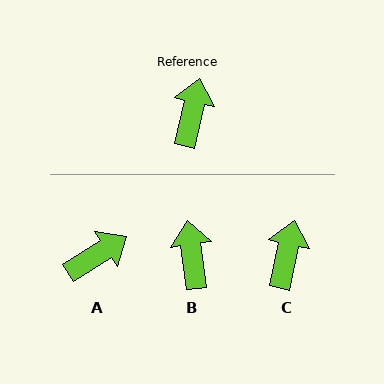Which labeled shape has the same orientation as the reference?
C.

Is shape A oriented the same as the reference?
No, it is off by about 45 degrees.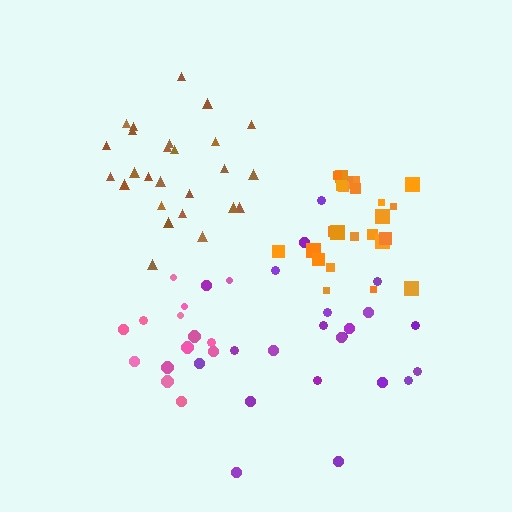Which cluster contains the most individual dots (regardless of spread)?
Brown (26).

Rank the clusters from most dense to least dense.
orange, brown, pink, purple.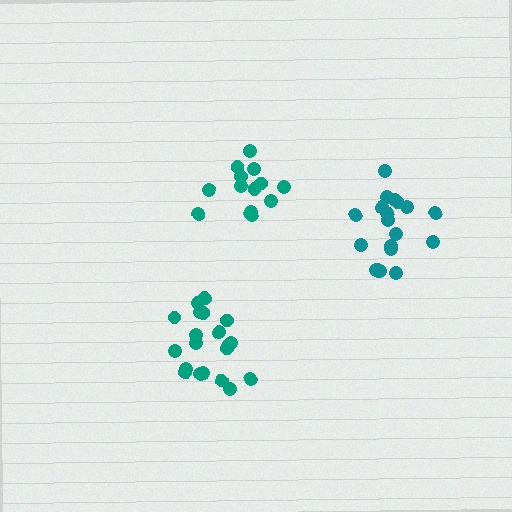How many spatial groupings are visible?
There are 3 spatial groupings.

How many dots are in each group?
Group 1: 20 dots, Group 2: 19 dots, Group 3: 14 dots (53 total).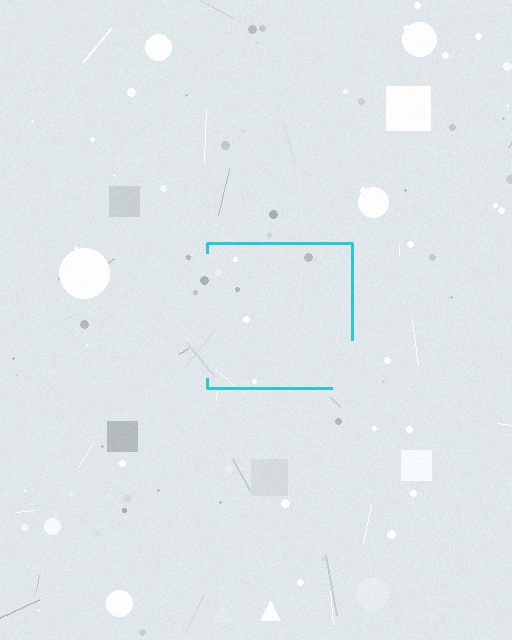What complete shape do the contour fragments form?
The contour fragments form a square.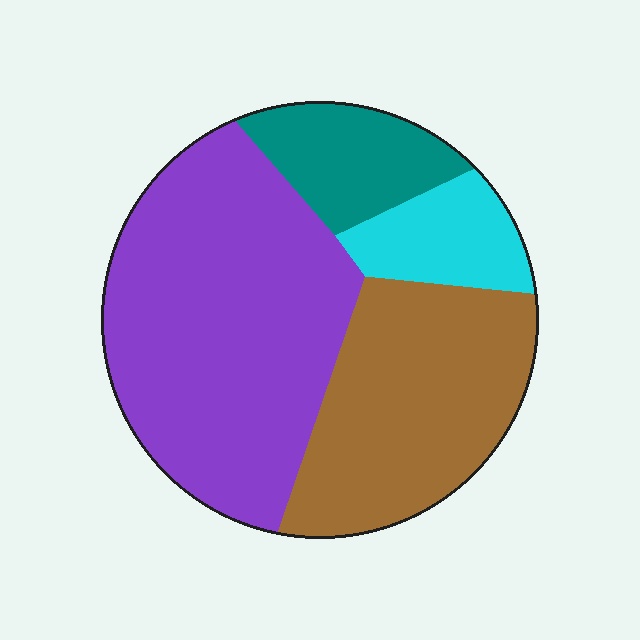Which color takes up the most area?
Purple, at roughly 45%.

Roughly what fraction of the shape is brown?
Brown takes up about one third (1/3) of the shape.